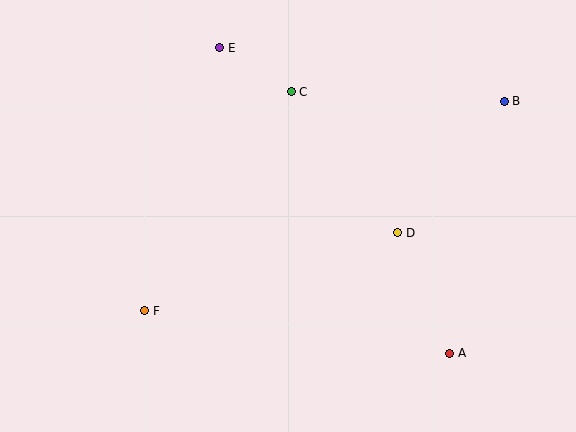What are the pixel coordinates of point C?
Point C is at (291, 92).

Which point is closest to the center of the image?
Point D at (398, 233) is closest to the center.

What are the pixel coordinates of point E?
Point E is at (220, 48).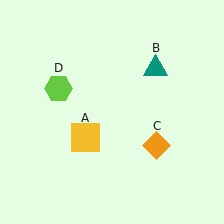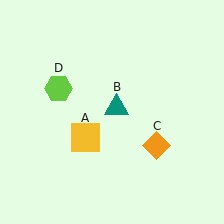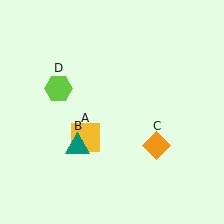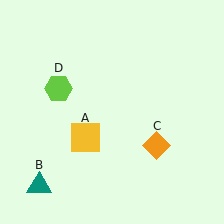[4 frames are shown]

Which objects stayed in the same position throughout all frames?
Yellow square (object A) and orange diamond (object C) and lime hexagon (object D) remained stationary.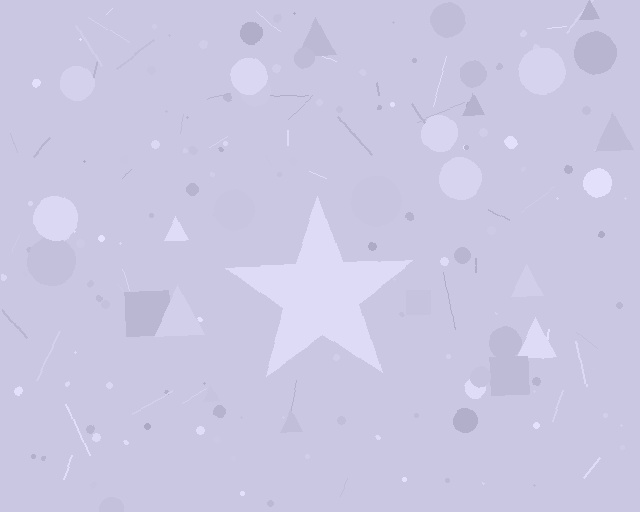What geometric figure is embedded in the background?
A star is embedded in the background.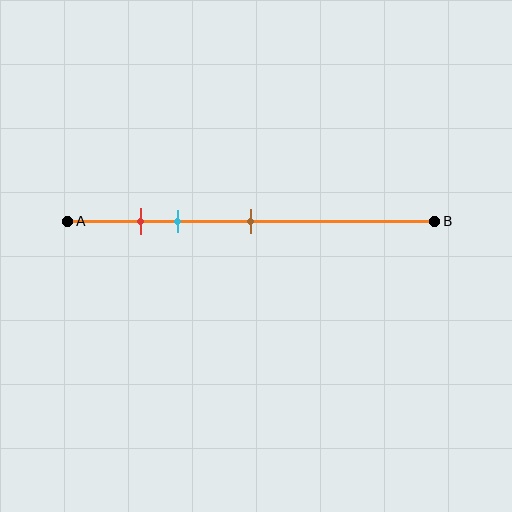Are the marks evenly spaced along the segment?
No, the marks are not evenly spaced.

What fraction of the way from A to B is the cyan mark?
The cyan mark is approximately 30% (0.3) of the way from A to B.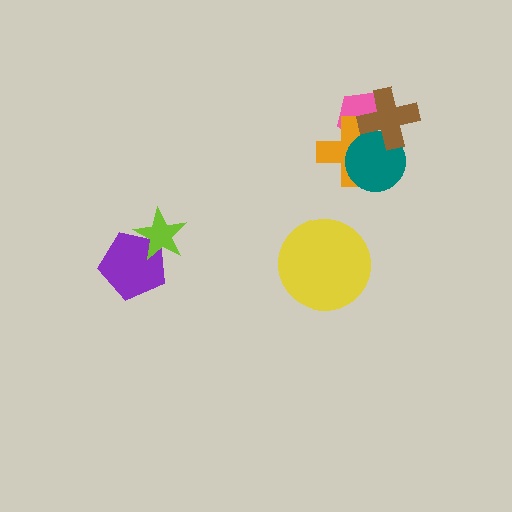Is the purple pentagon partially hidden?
Yes, it is partially covered by another shape.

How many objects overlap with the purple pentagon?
1 object overlaps with the purple pentagon.